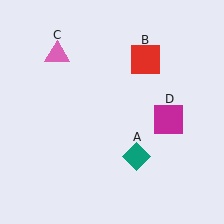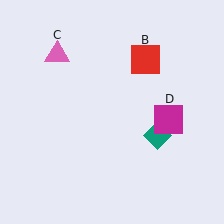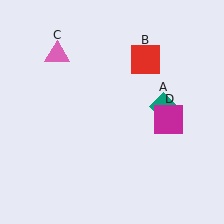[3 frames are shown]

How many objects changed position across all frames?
1 object changed position: teal diamond (object A).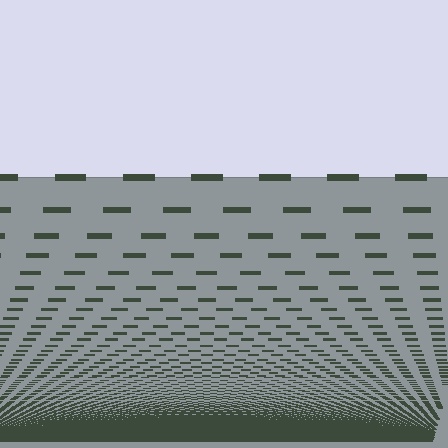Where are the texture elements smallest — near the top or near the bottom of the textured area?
Near the bottom.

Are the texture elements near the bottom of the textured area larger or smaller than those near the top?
Smaller. The gradient is inverted — elements near the bottom are smaller and denser.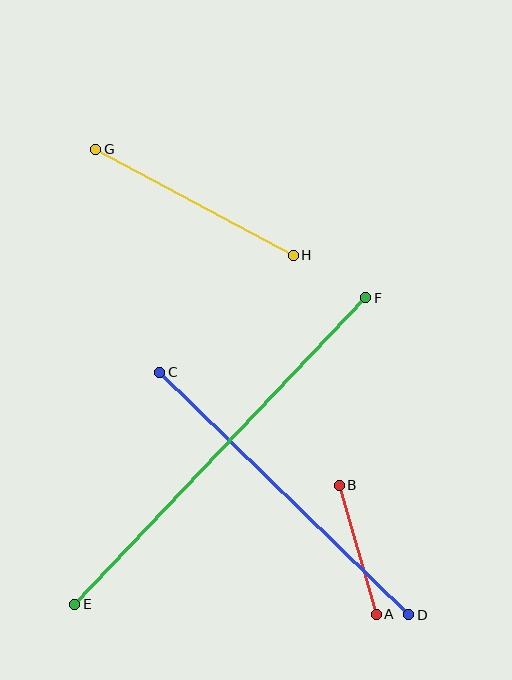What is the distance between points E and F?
The distance is approximately 423 pixels.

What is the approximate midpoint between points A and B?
The midpoint is at approximately (358, 550) pixels.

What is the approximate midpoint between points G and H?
The midpoint is at approximately (195, 202) pixels.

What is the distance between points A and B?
The distance is approximately 135 pixels.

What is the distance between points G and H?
The distance is approximately 224 pixels.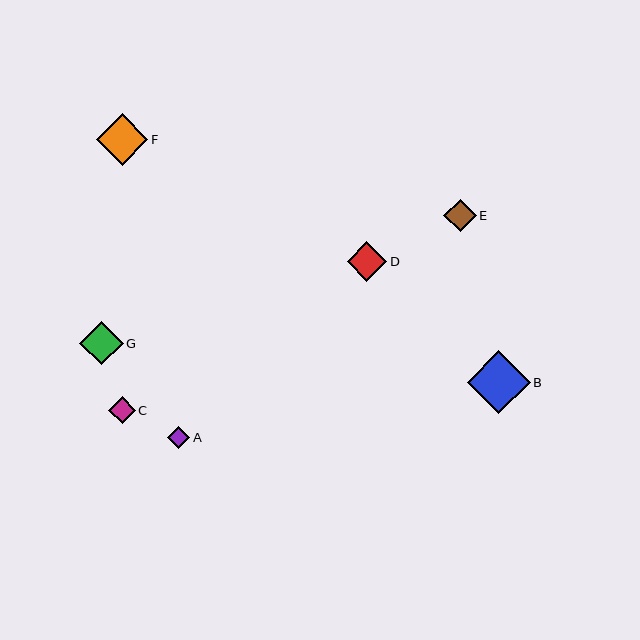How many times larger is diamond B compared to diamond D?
Diamond B is approximately 1.6 times the size of diamond D.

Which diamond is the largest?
Diamond B is the largest with a size of approximately 63 pixels.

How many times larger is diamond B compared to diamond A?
Diamond B is approximately 2.8 times the size of diamond A.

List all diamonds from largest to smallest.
From largest to smallest: B, F, G, D, E, C, A.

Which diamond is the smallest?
Diamond A is the smallest with a size of approximately 22 pixels.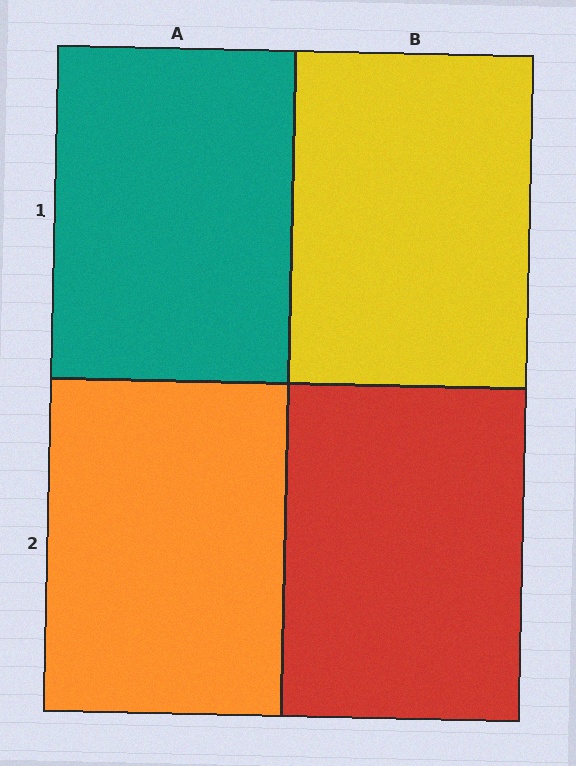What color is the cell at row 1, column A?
Teal.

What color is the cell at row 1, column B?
Yellow.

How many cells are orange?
1 cell is orange.